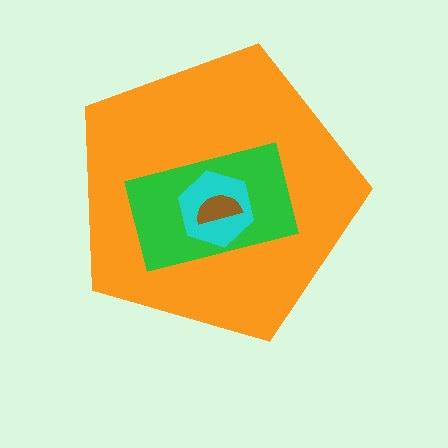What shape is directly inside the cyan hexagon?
The brown semicircle.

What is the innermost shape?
The brown semicircle.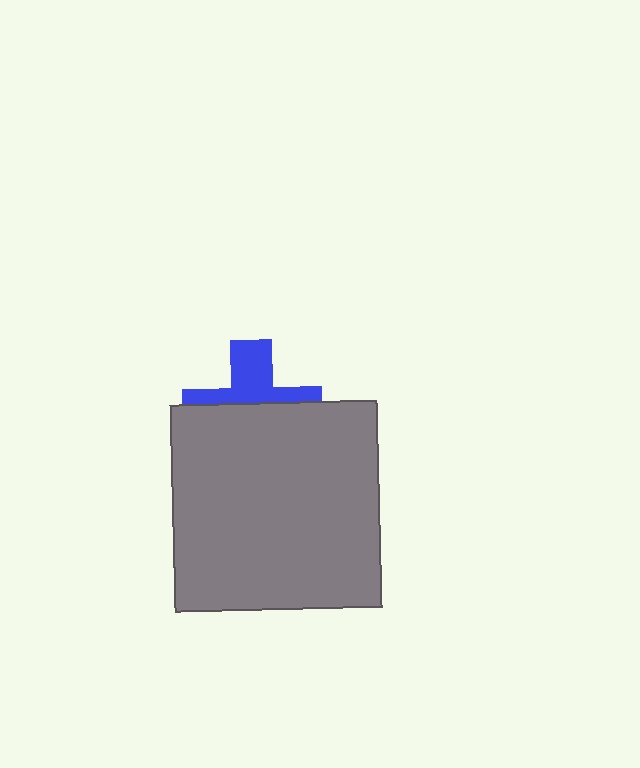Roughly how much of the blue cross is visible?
A small part of it is visible (roughly 42%).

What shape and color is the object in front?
The object in front is a gray square.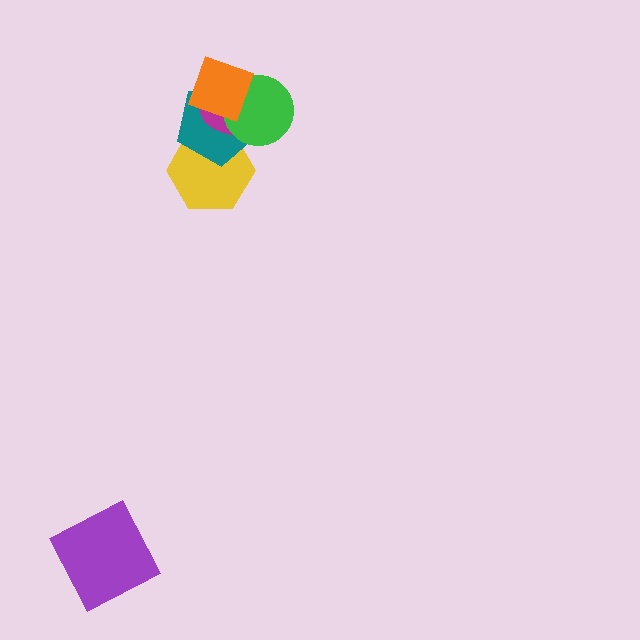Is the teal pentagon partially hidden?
Yes, it is partially covered by another shape.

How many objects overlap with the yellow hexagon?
2 objects overlap with the yellow hexagon.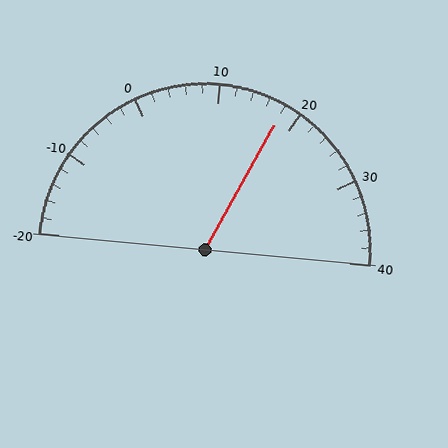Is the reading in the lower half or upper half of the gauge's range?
The reading is in the upper half of the range (-20 to 40).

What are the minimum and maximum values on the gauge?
The gauge ranges from -20 to 40.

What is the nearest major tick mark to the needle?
The nearest major tick mark is 20.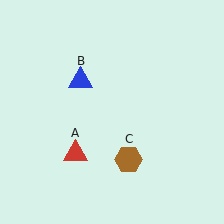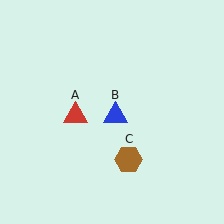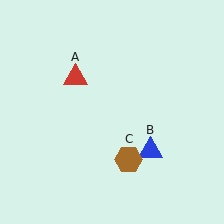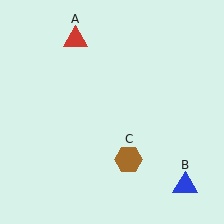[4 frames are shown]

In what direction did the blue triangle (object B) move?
The blue triangle (object B) moved down and to the right.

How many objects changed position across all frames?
2 objects changed position: red triangle (object A), blue triangle (object B).